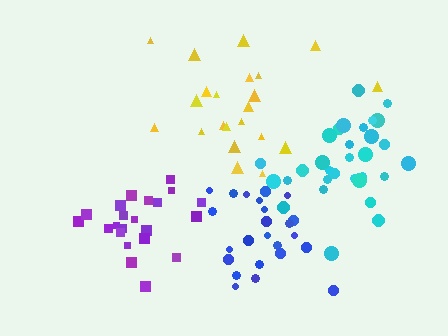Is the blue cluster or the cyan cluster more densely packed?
Blue.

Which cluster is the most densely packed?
Purple.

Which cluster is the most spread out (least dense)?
Yellow.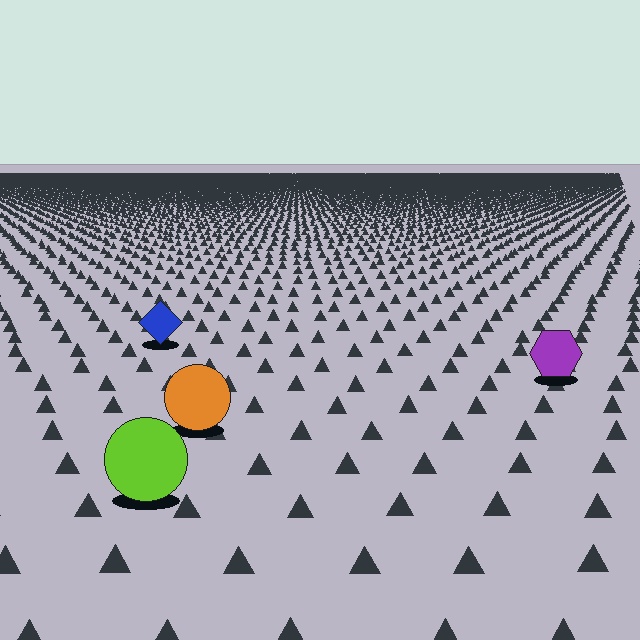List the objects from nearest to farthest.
From nearest to farthest: the lime circle, the orange circle, the purple hexagon, the blue diamond.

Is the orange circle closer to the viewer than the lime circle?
No. The lime circle is closer — you can tell from the texture gradient: the ground texture is coarser near it.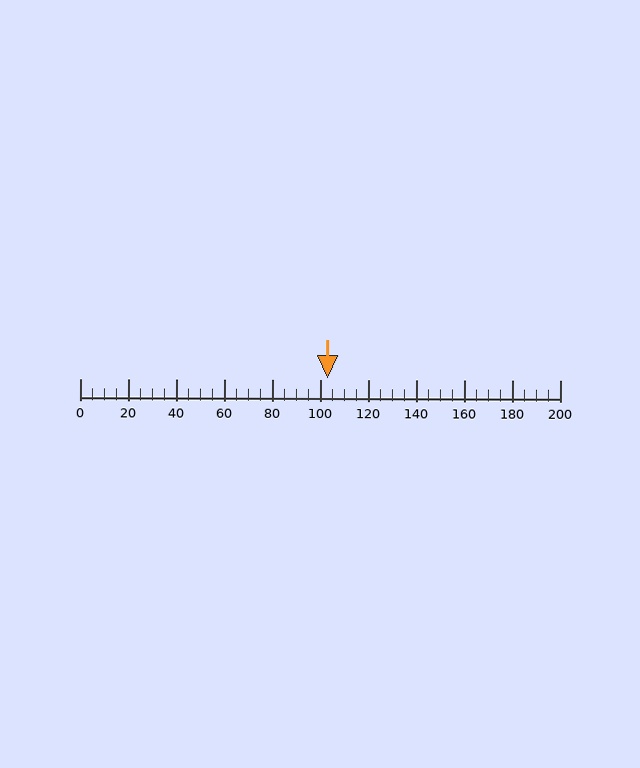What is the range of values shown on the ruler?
The ruler shows values from 0 to 200.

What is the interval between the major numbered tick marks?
The major tick marks are spaced 20 units apart.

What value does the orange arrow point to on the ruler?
The orange arrow points to approximately 103.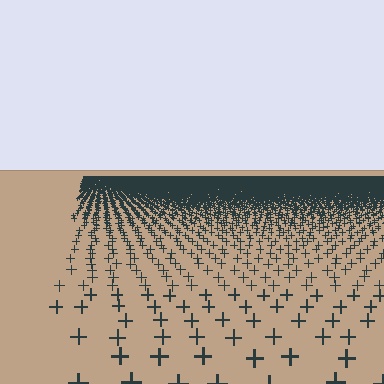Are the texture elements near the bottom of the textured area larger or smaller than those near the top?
Larger. Near the bottom, elements are closer to the viewer and appear at a bigger on-screen size.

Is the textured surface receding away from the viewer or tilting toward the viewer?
The surface is receding away from the viewer. Texture elements get smaller and denser toward the top.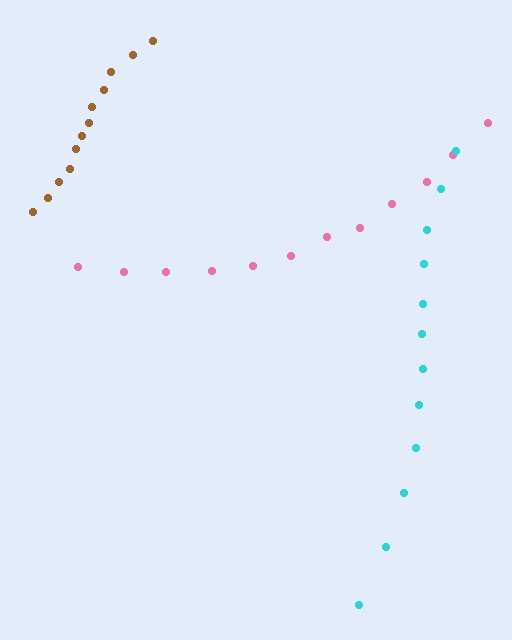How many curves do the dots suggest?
There are 3 distinct paths.